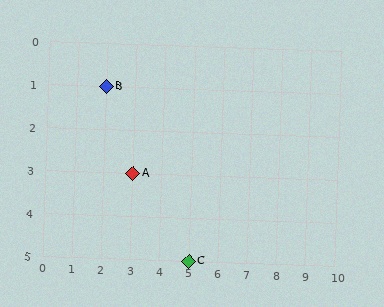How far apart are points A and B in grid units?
Points A and B are 1 column and 2 rows apart (about 2.2 grid units diagonally).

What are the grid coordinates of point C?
Point C is at grid coordinates (5, 5).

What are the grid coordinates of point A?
Point A is at grid coordinates (3, 3).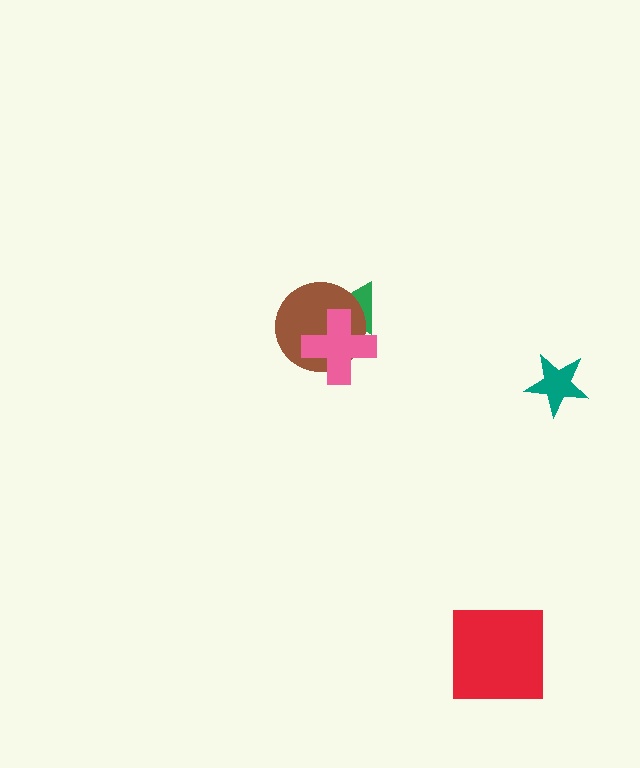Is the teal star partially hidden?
No, no other shape covers it.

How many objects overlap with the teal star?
0 objects overlap with the teal star.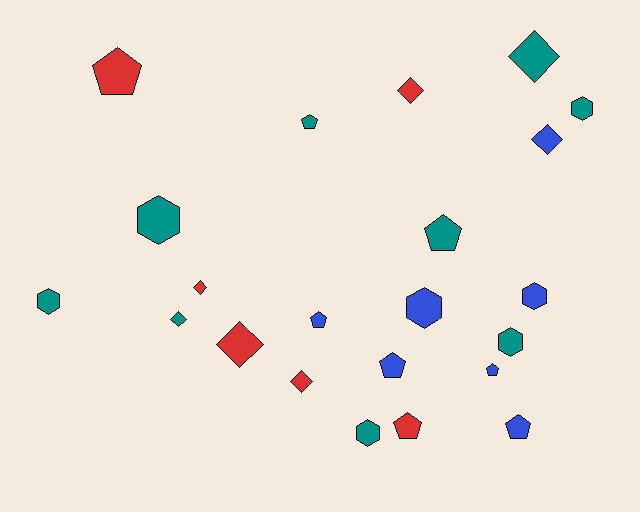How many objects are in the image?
There are 22 objects.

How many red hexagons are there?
There are no red hexagons.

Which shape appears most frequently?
Pentagon, with 8 objects.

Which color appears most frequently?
Teal, with 9 objects.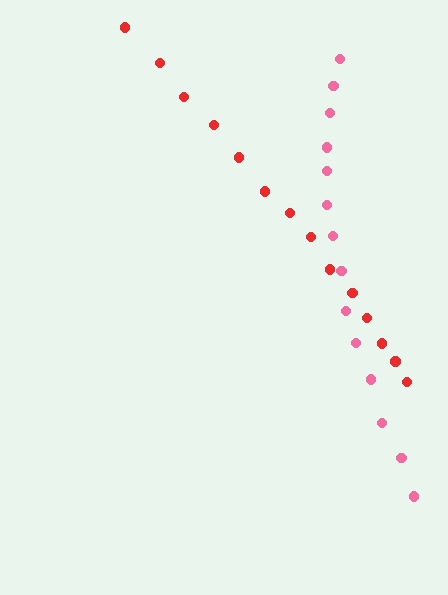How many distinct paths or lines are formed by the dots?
There are 2 distinct paths.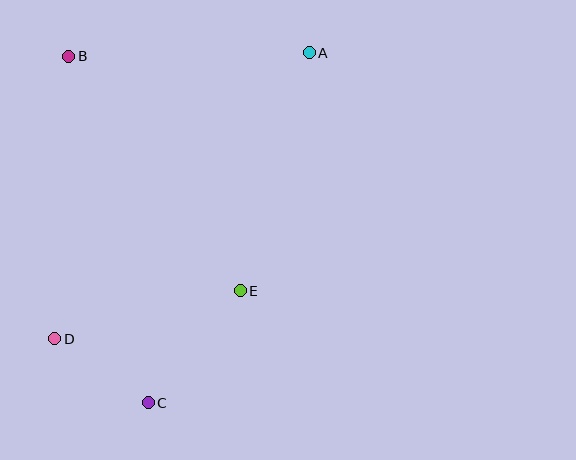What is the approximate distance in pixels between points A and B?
The distance between A and B is approximately 240 pixels.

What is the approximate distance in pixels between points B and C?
The distance between B and C is approximately 356 pixels.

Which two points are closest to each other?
Points C and D are closest to each other.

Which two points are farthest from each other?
Points A and C are farthest from each other.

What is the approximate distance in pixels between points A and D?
The distance between A and D is approximately 383 pixels.